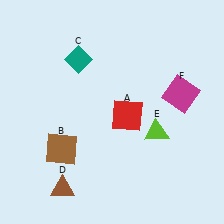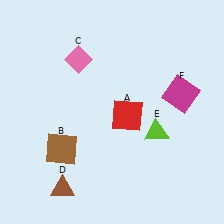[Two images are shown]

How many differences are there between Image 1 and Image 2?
There is 1 difference between the two images.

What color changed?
The diamond (C) changed from teal in Image 1 to pink in Image 2.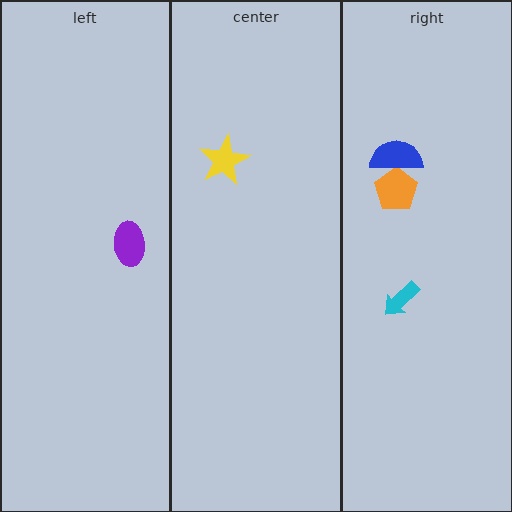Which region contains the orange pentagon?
The right region.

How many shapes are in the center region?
1.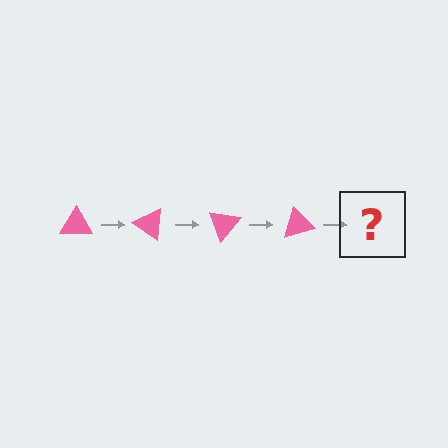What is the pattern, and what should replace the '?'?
The pattern is that the triangle rotates 35 degrees each step. The '?' should be a pink triangle rotated 140 degrees.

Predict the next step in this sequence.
The next step is a pink triangle rotated 140 degrees.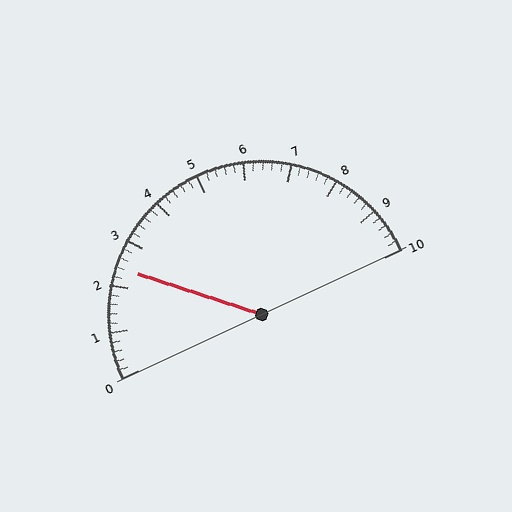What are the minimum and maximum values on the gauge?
The gauge ranges from 0 to 10.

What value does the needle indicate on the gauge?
The needle indicates approximately 2.4.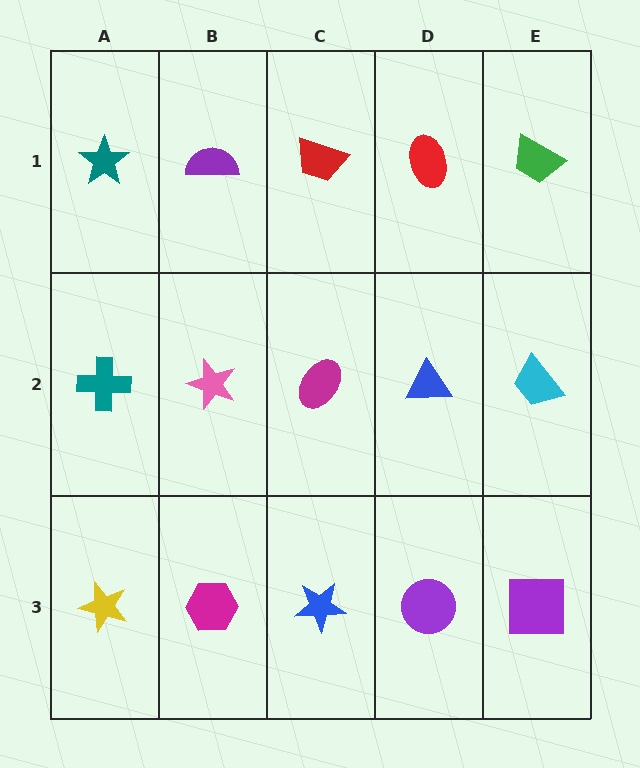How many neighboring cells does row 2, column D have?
4.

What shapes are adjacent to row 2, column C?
A red trapezoid (row 1, column C), a blue star (row 3, column C), a pink star (row 2, column B), a blue triangle (row 2, column D).